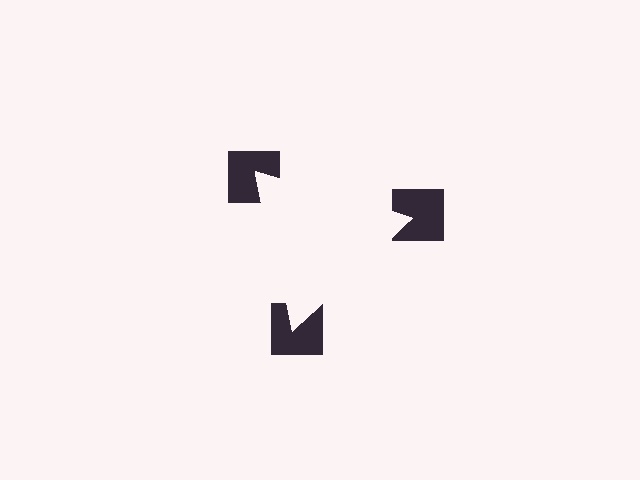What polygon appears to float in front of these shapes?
An illusory triangle — its edges are inferred from the aligned wedge cuts in the notched squares, not physically drawn.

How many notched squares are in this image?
There are 3 — one at each vertex of the illusory triangle.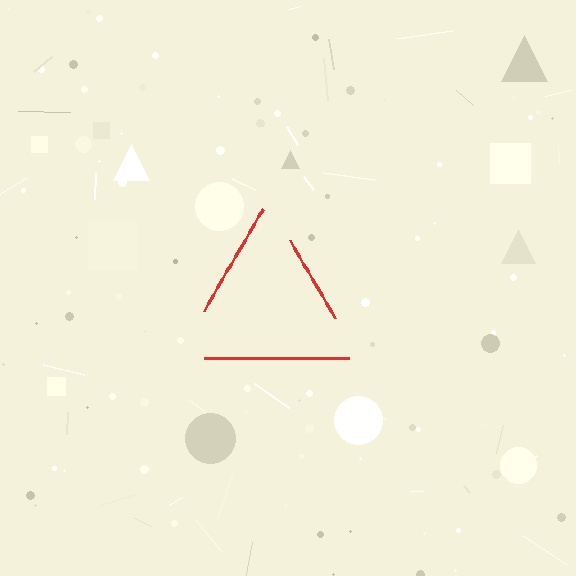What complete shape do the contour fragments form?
The contour fragments form a triangle.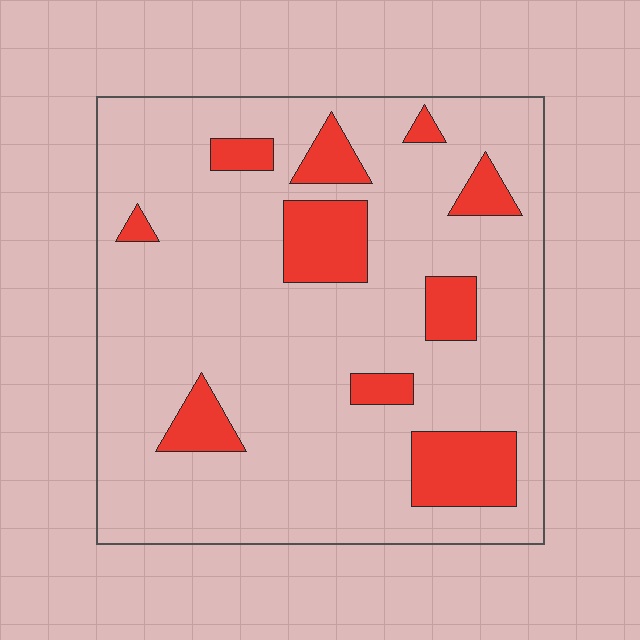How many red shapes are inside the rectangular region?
10.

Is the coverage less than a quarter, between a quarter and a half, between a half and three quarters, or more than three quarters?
Less than a quarter.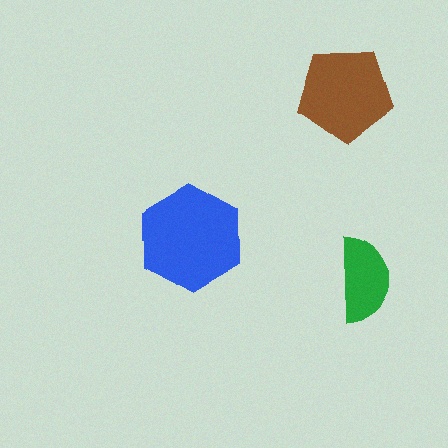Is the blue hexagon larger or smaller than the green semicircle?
Larger.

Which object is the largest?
The blue hexagon.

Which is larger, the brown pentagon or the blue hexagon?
The blue hexagon.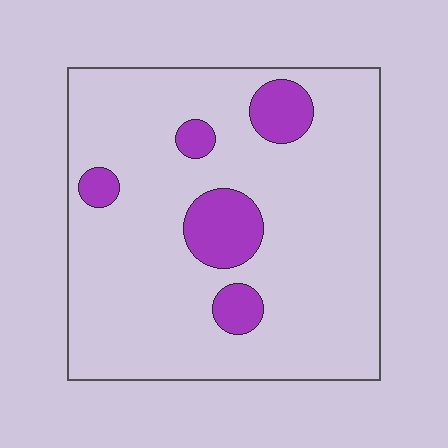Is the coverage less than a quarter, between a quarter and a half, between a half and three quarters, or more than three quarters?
Less than a quarter.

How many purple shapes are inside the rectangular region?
5.